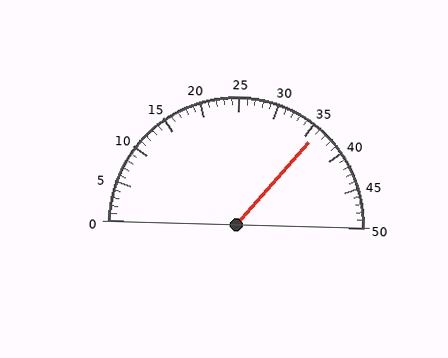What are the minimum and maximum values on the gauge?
The gauge ranges from 0 to 50.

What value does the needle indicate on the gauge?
The needle indicates approximately 36.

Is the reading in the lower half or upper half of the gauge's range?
The reading is in the upper half of the range (0 to 50).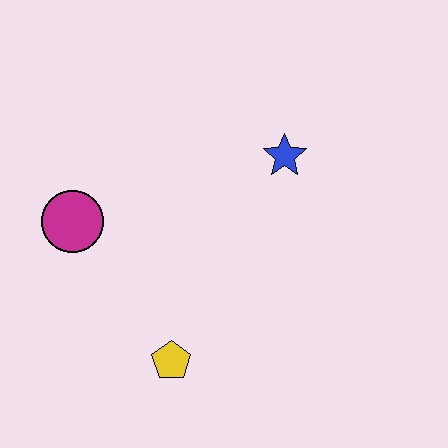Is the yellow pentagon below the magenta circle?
Yes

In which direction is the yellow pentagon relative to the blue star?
The yellow pentagon is below the blue star.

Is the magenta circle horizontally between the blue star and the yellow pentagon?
No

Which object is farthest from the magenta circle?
The blue star is farthest from the magenta circle.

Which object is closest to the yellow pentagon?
The magenta circle is closest to the yellow pentagon.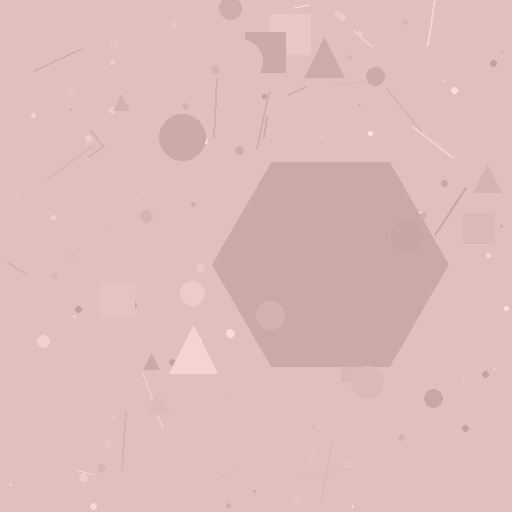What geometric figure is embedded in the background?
A hexagon is embedded in the background.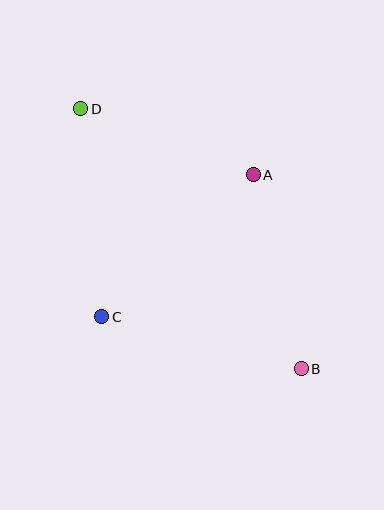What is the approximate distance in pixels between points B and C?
The distance between B and C is approximately 206 pixels.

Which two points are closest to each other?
Points A and D are closest to each other.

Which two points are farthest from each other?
Points B and D are farthest from each other.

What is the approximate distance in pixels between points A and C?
The distance between A and C is approximately 207 pixels.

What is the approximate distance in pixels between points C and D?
The distance between C and D is approximately 209 pixels.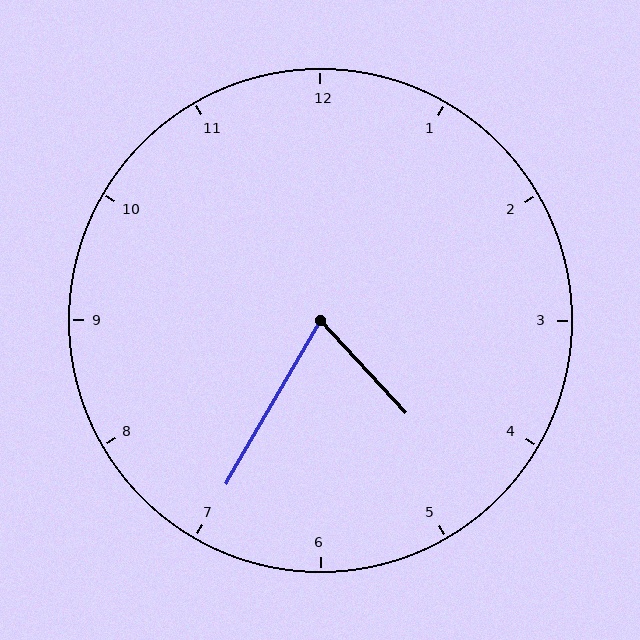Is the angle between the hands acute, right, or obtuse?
It is acute.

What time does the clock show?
4:35.